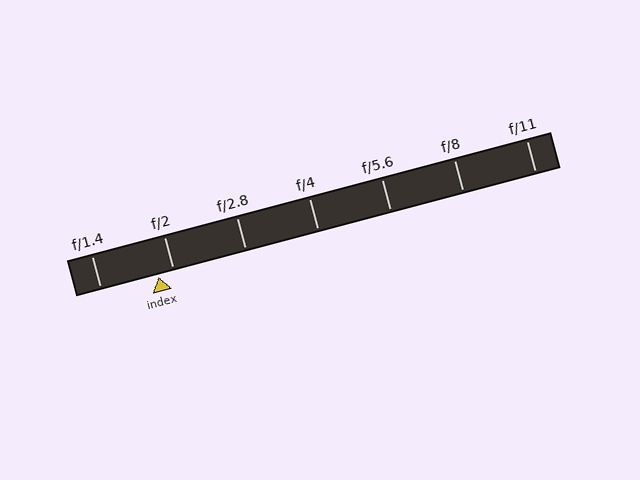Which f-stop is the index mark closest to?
The index mark is closest to f/2.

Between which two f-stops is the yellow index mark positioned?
The index mark is between f/1.4 and f/2.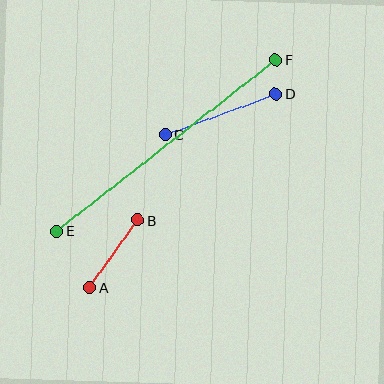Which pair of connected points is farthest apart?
Points E and F are farthest apart.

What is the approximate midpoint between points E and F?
The midpoint is at approximately (166, 145) pixels.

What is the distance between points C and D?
The distance is approximately 118 pixels.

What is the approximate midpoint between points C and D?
The midpoint is at approximately (220, 114) pixels.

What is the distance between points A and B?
The distance is approximately 83 pixels.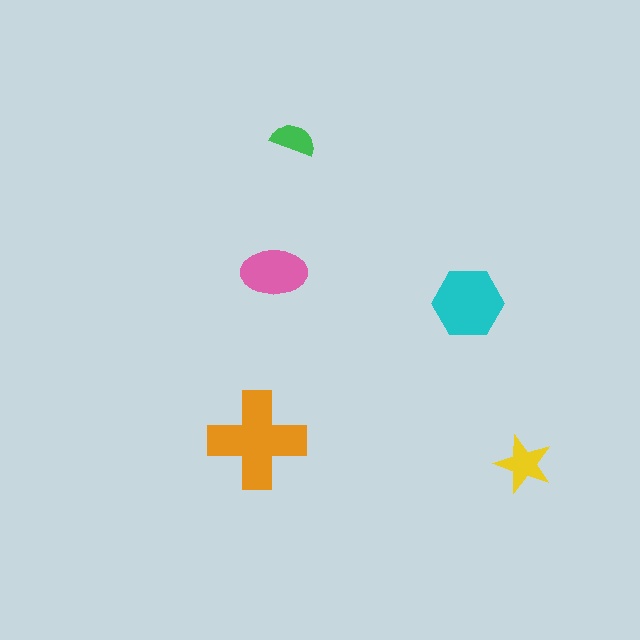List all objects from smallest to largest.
The green semicircle, the yellow star, the pink ellipse, the cyan hexagon, the orange cross.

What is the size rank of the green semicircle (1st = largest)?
5th.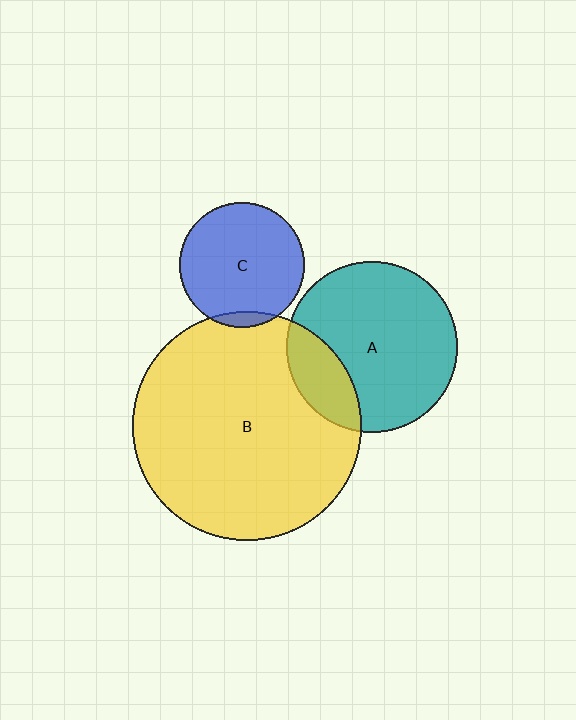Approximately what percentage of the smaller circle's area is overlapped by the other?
Approximately 20%.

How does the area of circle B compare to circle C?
Approximately 3.3 times.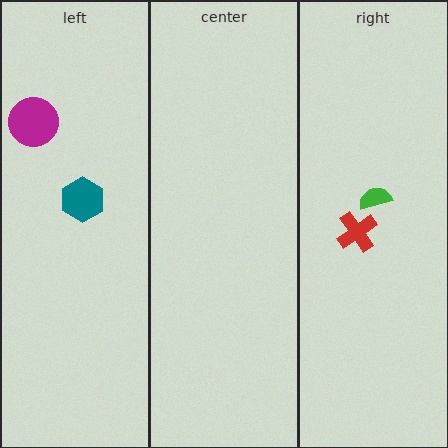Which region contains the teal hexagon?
The left region.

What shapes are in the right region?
The red cross, the green semicircle.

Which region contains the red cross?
The right region.